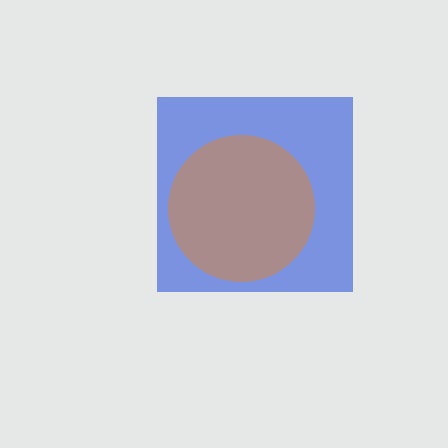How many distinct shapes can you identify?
There are 2 distinct shapes: a blue square, an orange circle.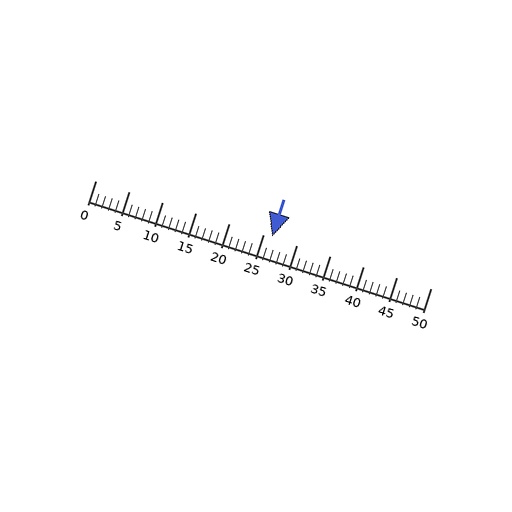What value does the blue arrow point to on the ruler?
The blue arrow points to approximately 26.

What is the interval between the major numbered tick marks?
The major tick marks are spaced 5 units apart.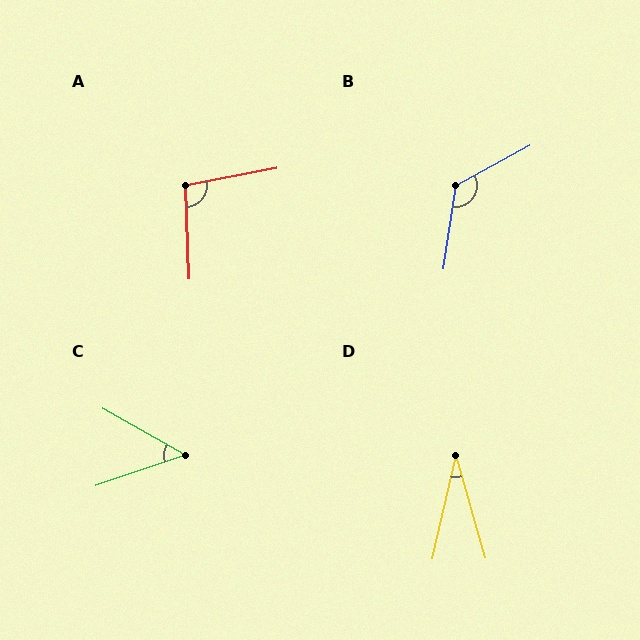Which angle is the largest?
B, at approximately 127 degrees.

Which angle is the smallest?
D, at approximately 29 degrees.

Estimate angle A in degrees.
Approximately 99 degrees.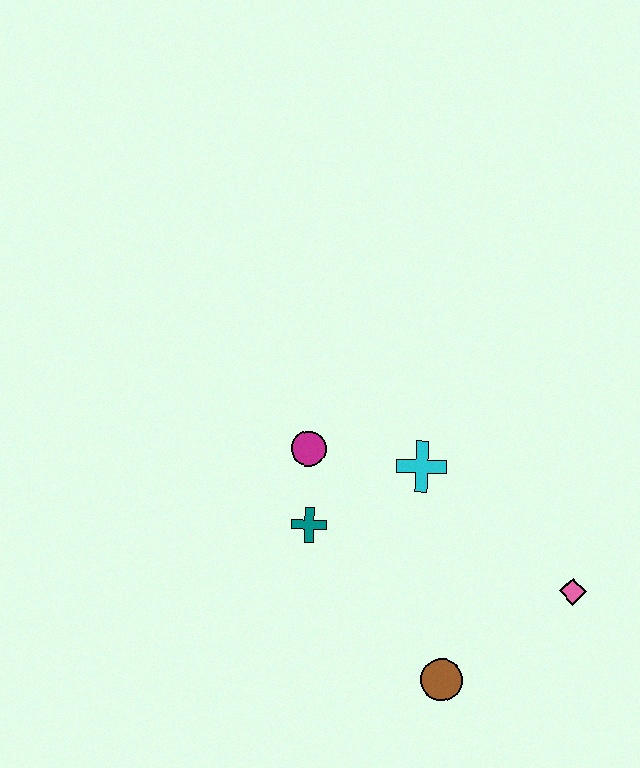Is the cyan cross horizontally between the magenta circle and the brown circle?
Yes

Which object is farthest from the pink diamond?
The magenta circle is farthest from the pink diamond.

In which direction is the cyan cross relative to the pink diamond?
The cyan cross is to the left of the pink diamond.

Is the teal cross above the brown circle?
Yes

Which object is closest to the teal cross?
The magenta circle is closest to the teal cross.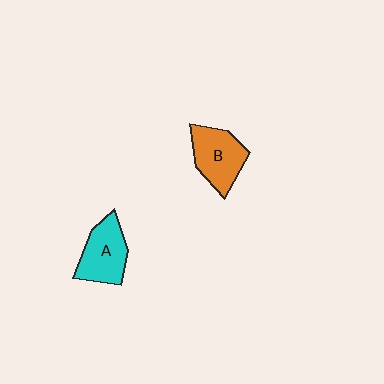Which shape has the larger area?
Shape B (orange).